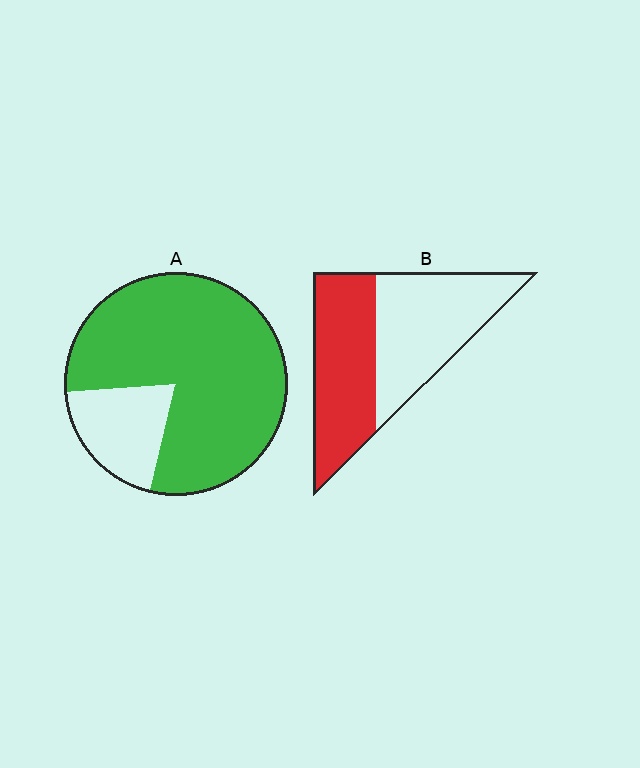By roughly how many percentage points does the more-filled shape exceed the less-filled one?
By roughly 30 percentage points (A over B).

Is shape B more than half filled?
Roughly half.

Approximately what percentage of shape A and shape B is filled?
A is approximately 80% and B is approximately 50%.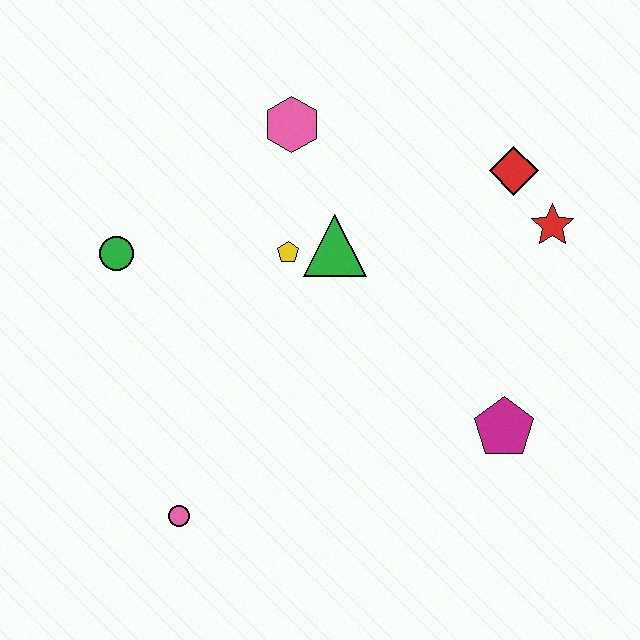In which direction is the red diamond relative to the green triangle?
The red diamond is to the right of the green triangle.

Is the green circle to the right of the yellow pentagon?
No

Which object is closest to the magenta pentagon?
The red star is closest to the magenta pentagon.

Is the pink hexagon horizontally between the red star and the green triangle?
No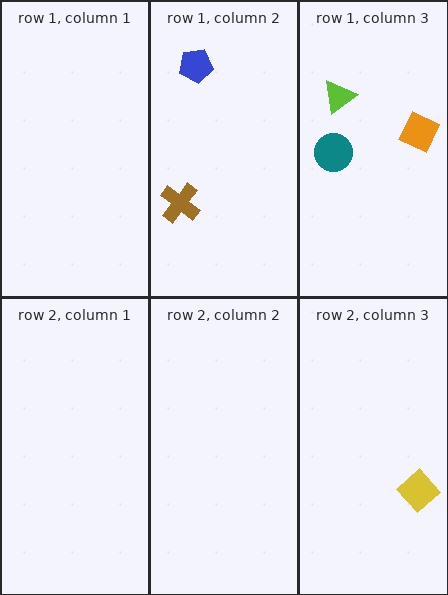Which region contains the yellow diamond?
The row 2, column 3 region.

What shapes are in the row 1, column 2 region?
The brown cross, the blue pentagon.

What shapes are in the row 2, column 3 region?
The yellow diamond.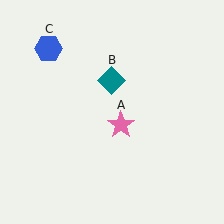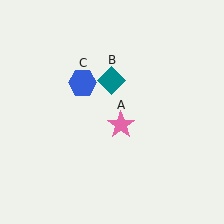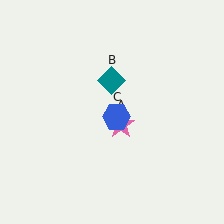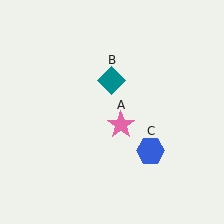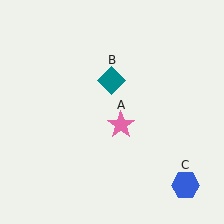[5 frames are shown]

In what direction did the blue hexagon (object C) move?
The blue hexagon (object C) moved down and to the right.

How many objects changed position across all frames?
1 object changed position: blue hexagon (object C).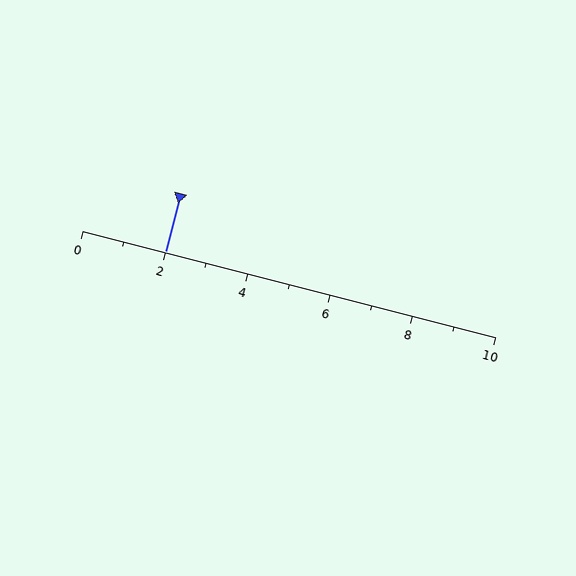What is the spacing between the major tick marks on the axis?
The major ticks are spaced 2 apart.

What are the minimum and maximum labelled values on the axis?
The axis runs from 0 to 10.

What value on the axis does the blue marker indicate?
The marker indicates approximately 2.